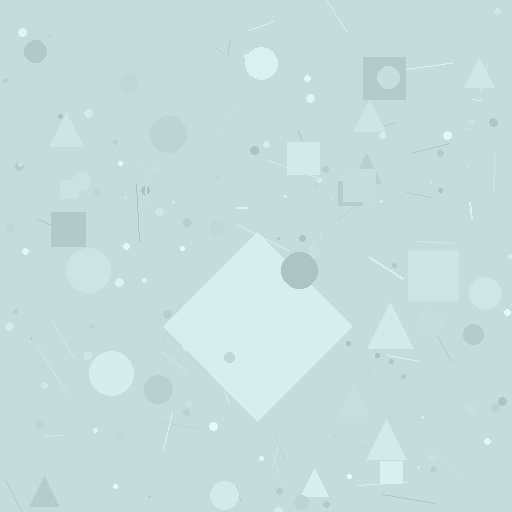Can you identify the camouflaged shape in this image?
The camouflaged shape is a diamond.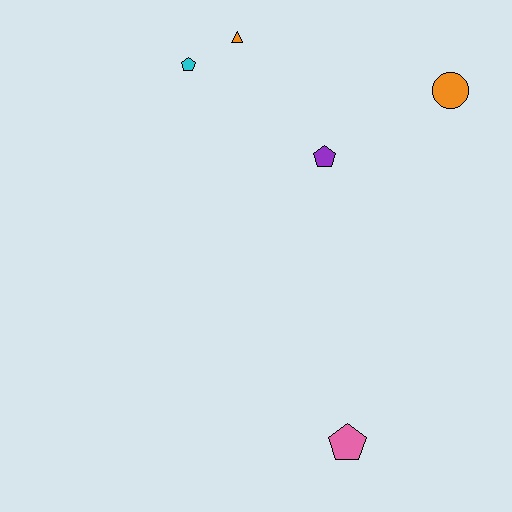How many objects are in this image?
There are 5 objects.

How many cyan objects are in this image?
There is 1 cyan object.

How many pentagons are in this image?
There are 3 pentagons.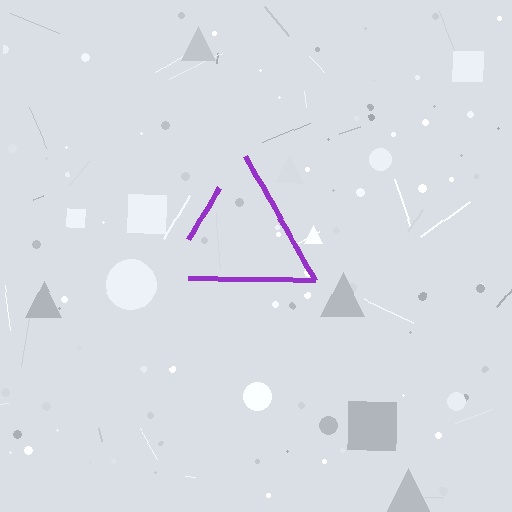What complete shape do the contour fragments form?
The contour fragments form a triangle.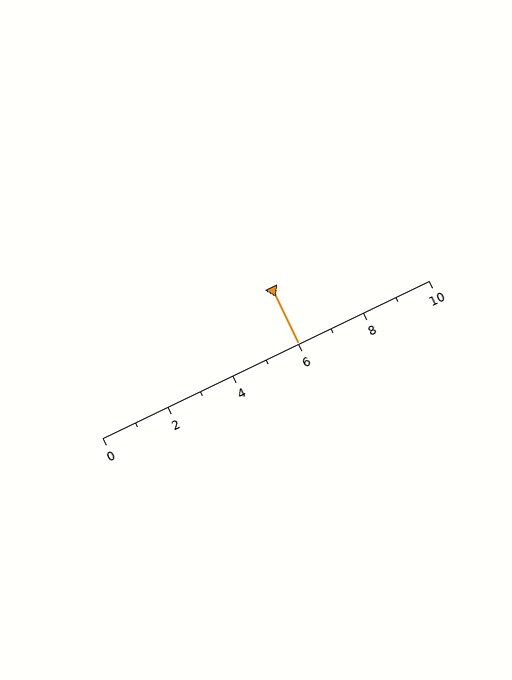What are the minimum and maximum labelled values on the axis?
The axis runs from 0 to 10.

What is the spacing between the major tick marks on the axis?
The major ticks are spaced 2 apart.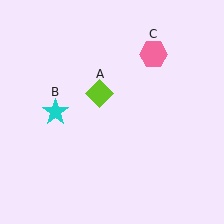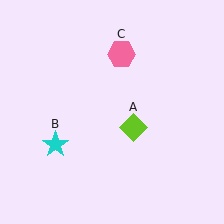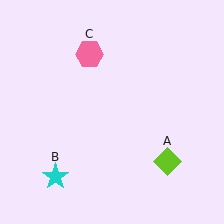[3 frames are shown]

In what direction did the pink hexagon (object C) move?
The pink hexagon (object C) moved left.